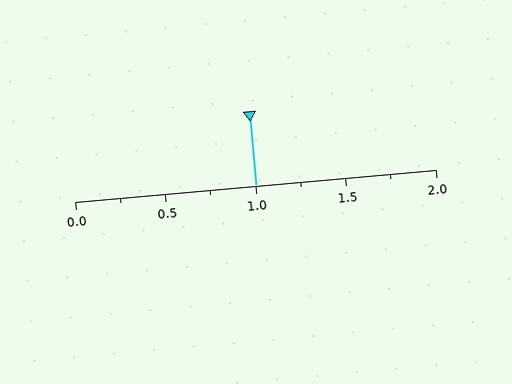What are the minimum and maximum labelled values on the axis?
The axis runs from 0.0 to 2.0.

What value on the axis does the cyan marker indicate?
The marker indicates approximately 1.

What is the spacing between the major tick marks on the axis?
The major ticks are spaced 0.5 apart.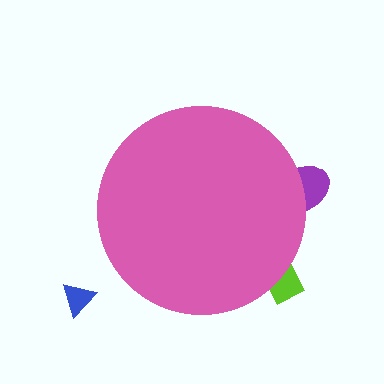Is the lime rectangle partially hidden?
Yes, the lime rectangle is partially hidden behind the pink circle.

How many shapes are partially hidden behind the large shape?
2 shapes are partially hidden.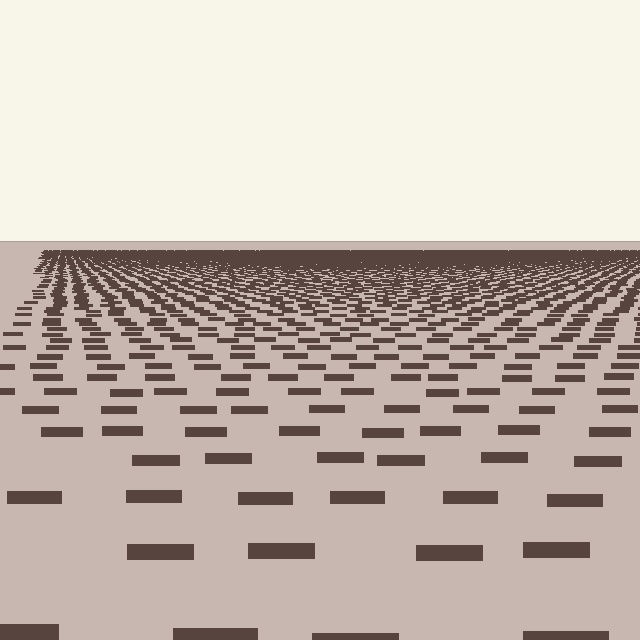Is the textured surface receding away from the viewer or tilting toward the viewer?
The surface is receding away from the viewer. Texture elements get smaller and denser toward the top.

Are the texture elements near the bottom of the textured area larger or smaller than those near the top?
Larger. Near the bottom, elements are closer to the viewer and appear at a bigger on-screen size.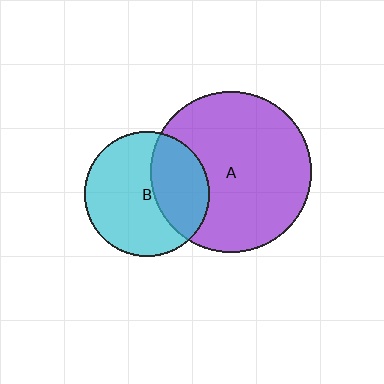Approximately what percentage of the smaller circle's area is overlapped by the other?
Approximately 35%.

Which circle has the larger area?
Circle A (purple).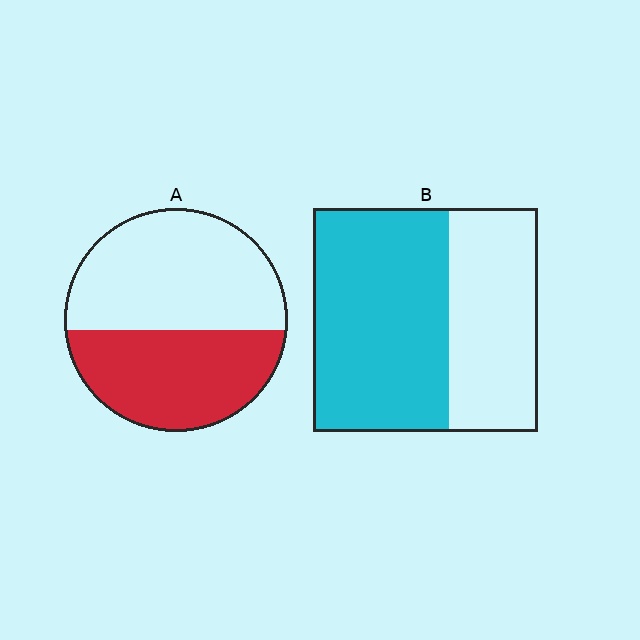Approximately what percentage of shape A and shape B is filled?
A is approximately 45% and B is approximately 60%.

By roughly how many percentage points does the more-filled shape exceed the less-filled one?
By roughly 15 percentage points (B over A).